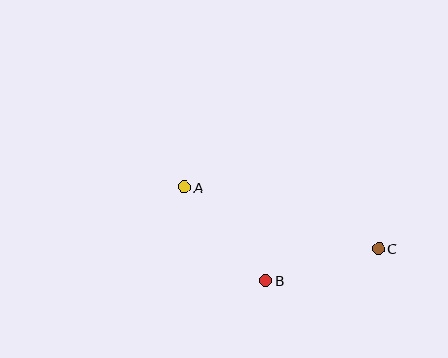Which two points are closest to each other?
Points B and C are closest to each other.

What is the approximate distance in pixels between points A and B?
The distance between A and B is approximately 124 pixels.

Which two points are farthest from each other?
Points A and C are farthest from each other.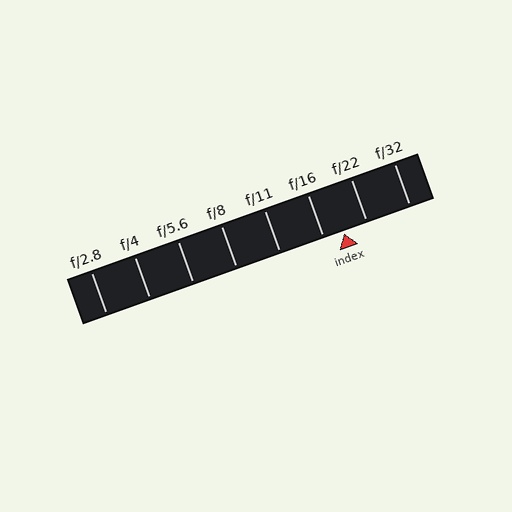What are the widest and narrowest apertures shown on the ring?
The widest aperture shown is f/2.8 and the narrowest is f/32.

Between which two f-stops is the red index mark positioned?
The index mark is between f/16 and f/22.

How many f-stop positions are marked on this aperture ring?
There are 8 f-stop positions marked.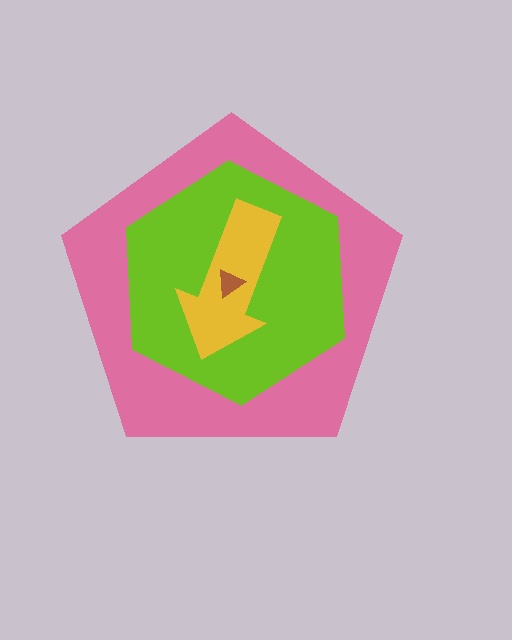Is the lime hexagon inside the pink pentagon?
Yes.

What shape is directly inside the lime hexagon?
The yellow arrow.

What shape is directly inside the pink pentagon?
The lime hexagon.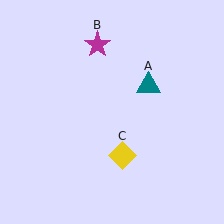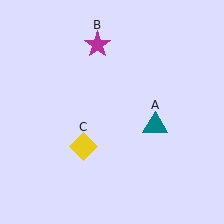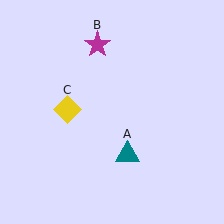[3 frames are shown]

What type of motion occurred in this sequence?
The teal triangle (object A), yellow diamond (object C) rotated clockwise around the center of the scene.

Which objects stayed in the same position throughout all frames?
Magenta star (object B) remained stationary.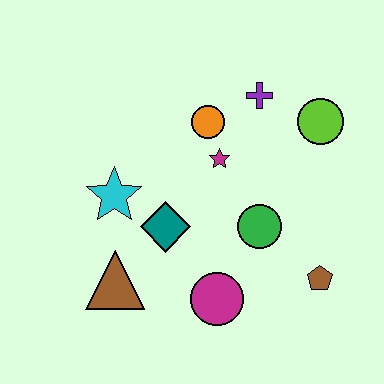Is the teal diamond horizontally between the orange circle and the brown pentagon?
No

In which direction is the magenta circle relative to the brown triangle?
The magenta circle is to the right of the brown triangle.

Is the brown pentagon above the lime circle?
No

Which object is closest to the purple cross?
The orange circle is closest to the purple cross.